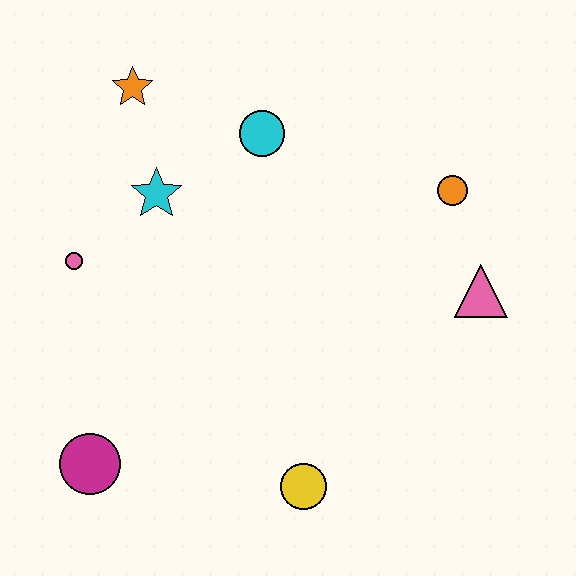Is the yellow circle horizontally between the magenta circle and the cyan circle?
No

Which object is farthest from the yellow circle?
The orange star is farthest from the yellow circle.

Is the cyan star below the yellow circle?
No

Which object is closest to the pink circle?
The cyan star is closest to the pink circle.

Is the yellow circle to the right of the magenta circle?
Yes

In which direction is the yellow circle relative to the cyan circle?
The yellow circle is below the cyan circle.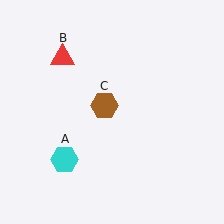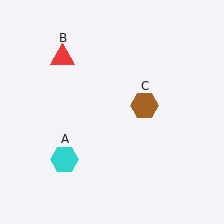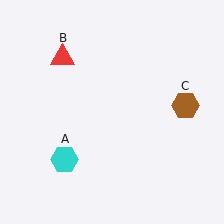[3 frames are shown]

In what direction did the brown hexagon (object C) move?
The brown hexagon (object C) moved right.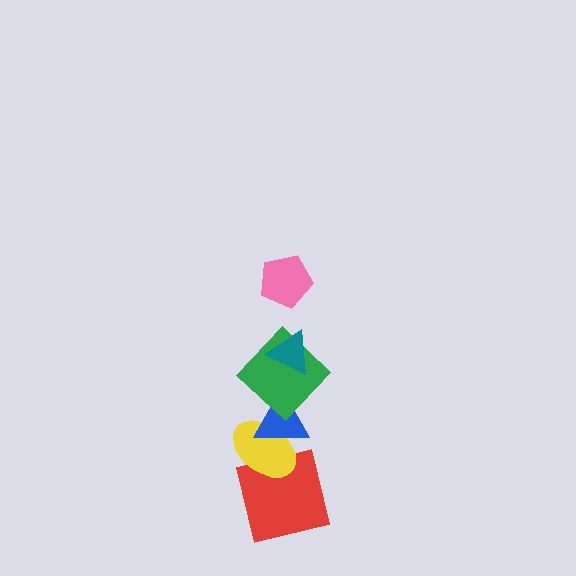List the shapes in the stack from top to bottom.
From top to bottom: the pink pentagon, the teal triangle, the green diamond, the blue triangle, the yellow ellipse, the red square.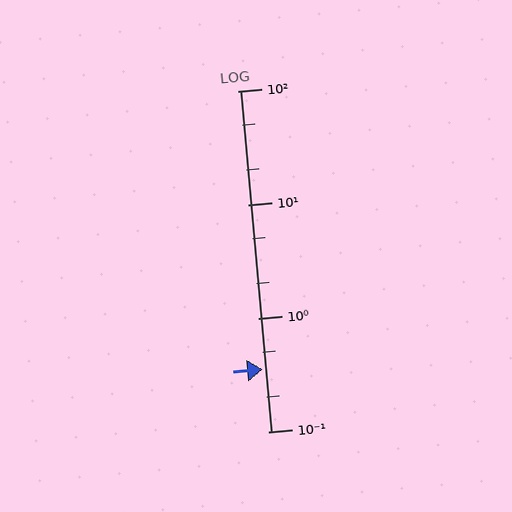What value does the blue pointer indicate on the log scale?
The pointer indicates approximately 0.35.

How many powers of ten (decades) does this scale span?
The scale spans 3 decades, from 0.1 to 100.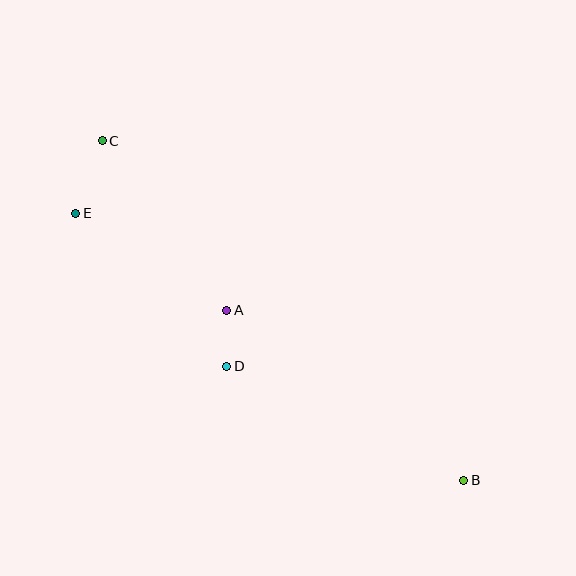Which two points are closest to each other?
Points A and D are closest to each other.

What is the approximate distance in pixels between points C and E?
The distance between C and E is approximately 77 pixels.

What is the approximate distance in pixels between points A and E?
The distance between A and E is approximately 180 pixels.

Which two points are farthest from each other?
Points B and C are farthest from each other.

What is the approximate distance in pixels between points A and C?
The distance between A and C is approximately 210 pixels.